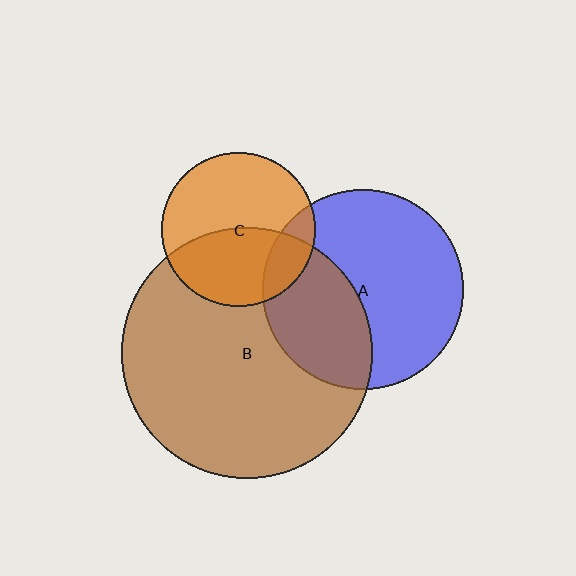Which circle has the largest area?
Circle B (brown).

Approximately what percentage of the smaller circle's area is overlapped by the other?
Approximately 40%.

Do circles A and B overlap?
Yes.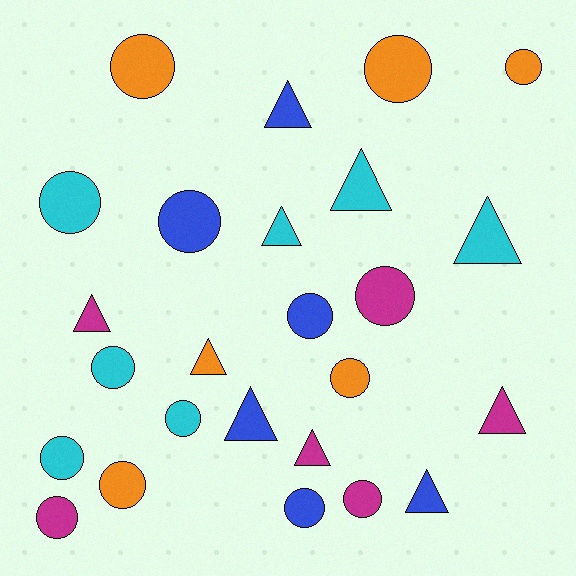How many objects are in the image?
There are 25 objects.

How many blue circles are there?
There are 3 blue circles.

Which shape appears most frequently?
Circle, with 15 objects.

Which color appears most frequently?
Cyan, with 7 objects.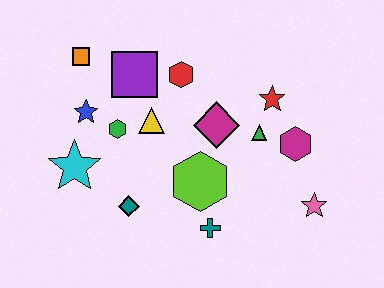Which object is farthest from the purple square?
The pink star is farthest from the purple square.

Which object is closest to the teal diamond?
The cyan star is closest to the teal diamond.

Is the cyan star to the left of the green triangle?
Yes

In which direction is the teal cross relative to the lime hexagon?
The teal cross is below the lime hexagon.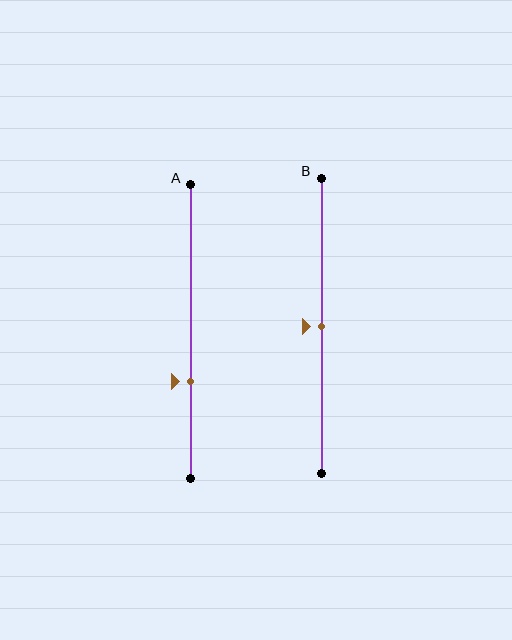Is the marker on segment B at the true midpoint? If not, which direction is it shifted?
Yes, the marker on segment B is at the true midpoint.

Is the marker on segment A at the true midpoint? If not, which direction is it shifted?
No, the marker on segment A is shifted downward by about 17% of the segment length.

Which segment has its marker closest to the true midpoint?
Segment B has its marker closest to the true midpoint.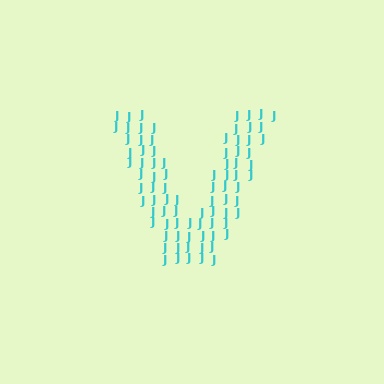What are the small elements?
The small elements are letter J's.